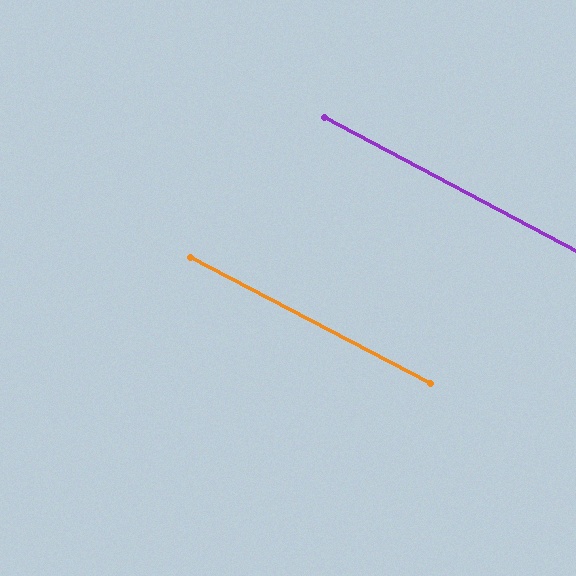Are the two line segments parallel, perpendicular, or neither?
Parallel — their directions differ by only 0.4°.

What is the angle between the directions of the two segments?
Approximately 0 degrees.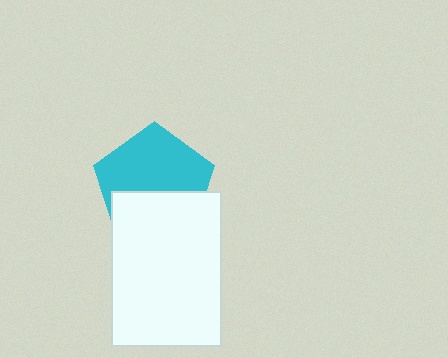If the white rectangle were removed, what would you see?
You would see the complete cyan pentagon.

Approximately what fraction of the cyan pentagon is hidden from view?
Roughly 41% of the cyan pentagon is hidden behind the white rectangle.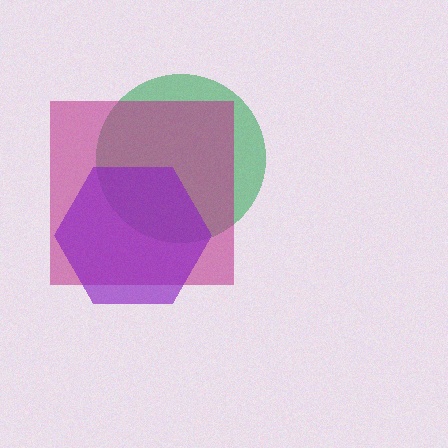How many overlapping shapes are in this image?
There are 3 overlapping shapes in the image.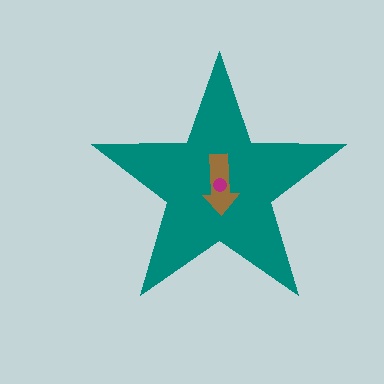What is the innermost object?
The magenta circle.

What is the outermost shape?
The teal star.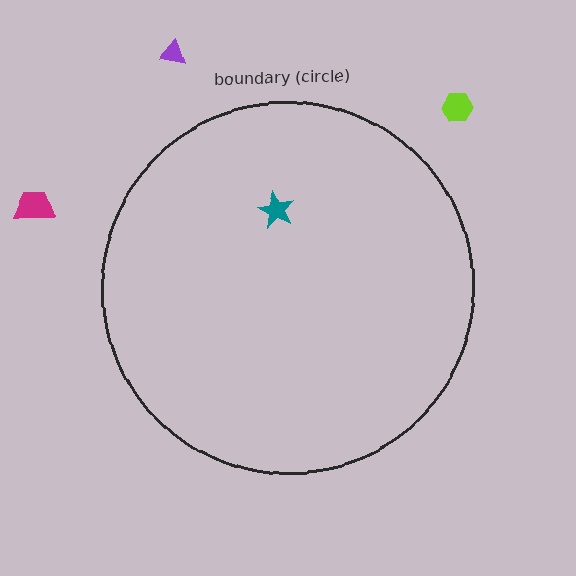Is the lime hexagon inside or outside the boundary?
Outside.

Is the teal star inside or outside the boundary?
Inside.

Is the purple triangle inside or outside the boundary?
Outside.